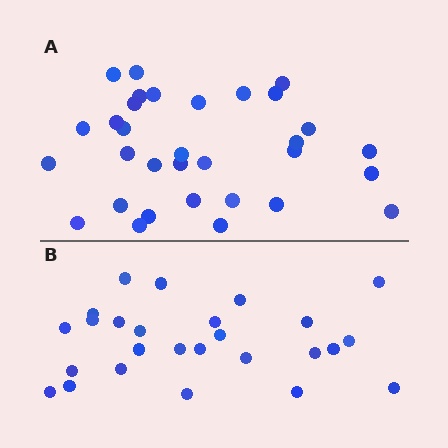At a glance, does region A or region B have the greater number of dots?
Region A (the top region) has more dots.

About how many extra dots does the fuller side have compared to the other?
Region A has about 6 more dots than region B.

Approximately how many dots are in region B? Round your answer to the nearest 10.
About 30 dots. (The exact count is 26, which rounds to 30.)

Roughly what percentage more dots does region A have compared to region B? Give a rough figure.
About 25% more.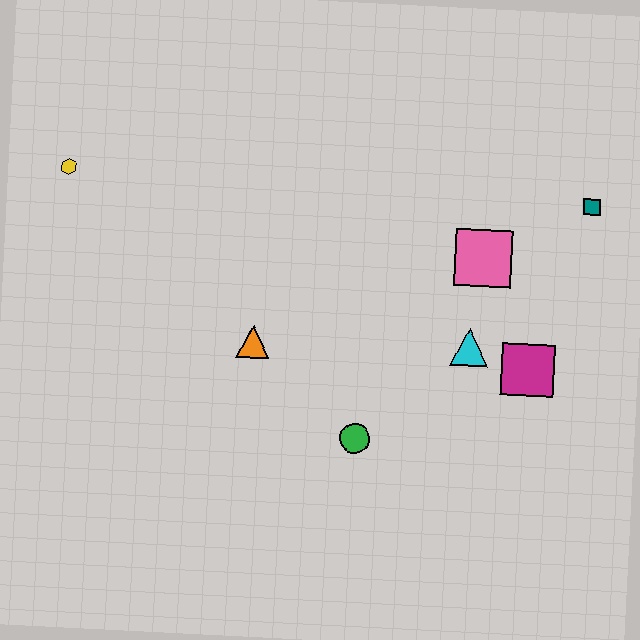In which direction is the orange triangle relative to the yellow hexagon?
The orange triangle is to the right of the yellow hexagon.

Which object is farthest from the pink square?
The yellow hexagon is farthest from the pink square.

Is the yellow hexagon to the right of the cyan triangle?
No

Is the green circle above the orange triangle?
No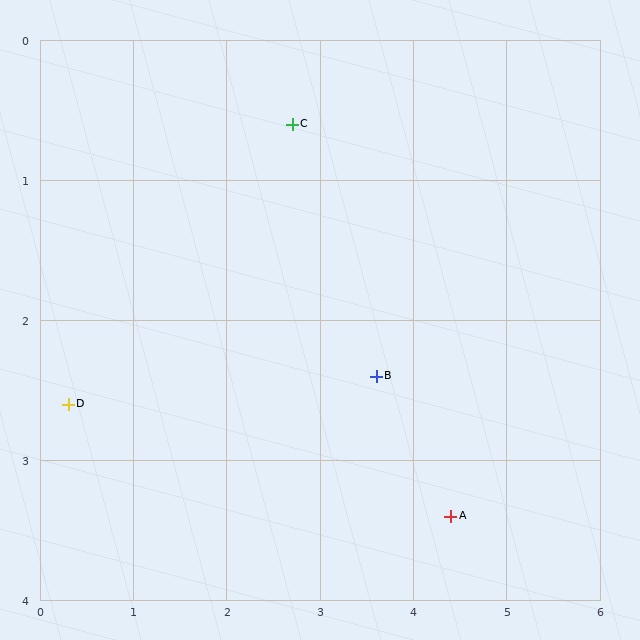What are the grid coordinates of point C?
Point C is at approximately (2.7, 0.6).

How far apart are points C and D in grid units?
Points C and D are about 3.1 grid units apart.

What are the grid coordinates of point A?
Point A is at approximately (4.4, 3.4).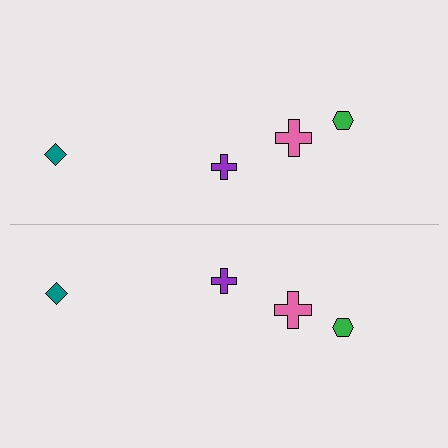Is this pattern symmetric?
Yes, this pattern has bilateral (reflection) symmetry.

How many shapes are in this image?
There are 8 shapes in this image.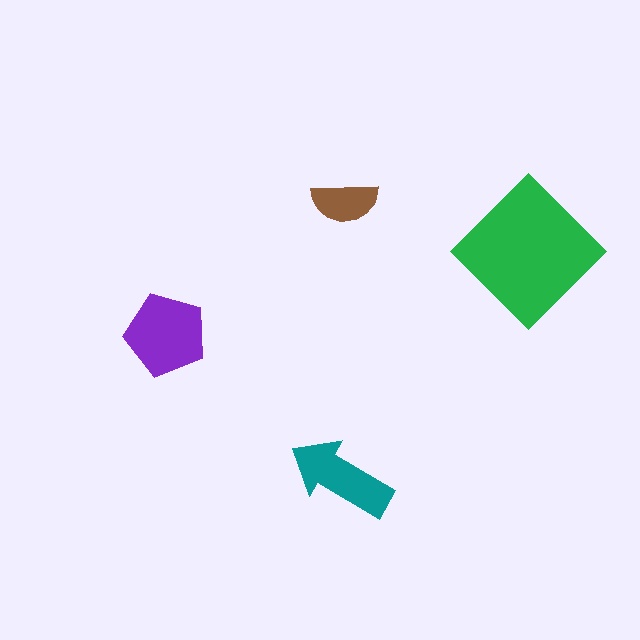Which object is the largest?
The green diamond.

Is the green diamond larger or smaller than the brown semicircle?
Larger.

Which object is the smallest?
The brown semicircle.